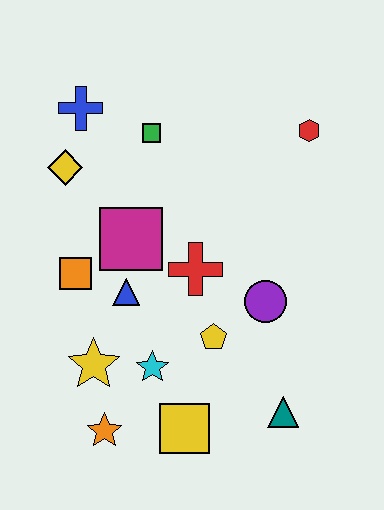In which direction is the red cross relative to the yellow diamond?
The red cross is to the right of the yellow diamond.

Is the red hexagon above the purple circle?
Yes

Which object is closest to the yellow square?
The cyan star is closest to the yellow square.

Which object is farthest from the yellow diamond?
The teal triangle is farthest from the yellow diamond.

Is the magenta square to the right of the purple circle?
No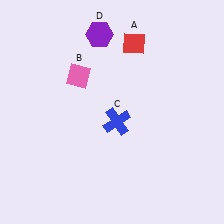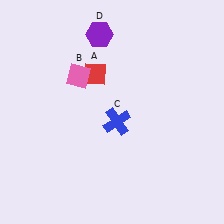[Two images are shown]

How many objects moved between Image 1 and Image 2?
1 object moved between the two images.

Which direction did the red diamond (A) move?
The red diamond (A) moved left.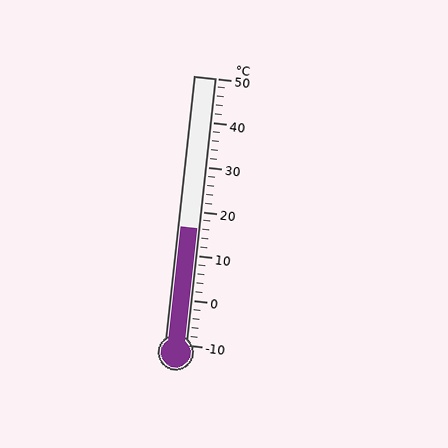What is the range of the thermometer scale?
The thermometer scale ranges from -10°C to 50°C.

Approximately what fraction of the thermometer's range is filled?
The thermometer is filled to approximately 45% of its range.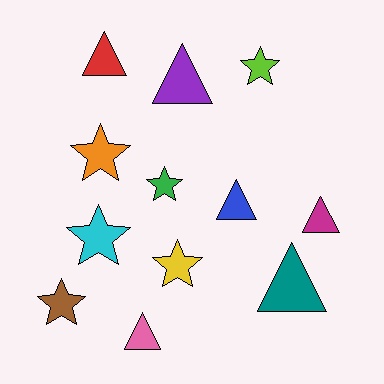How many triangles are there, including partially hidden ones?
There are 6 triangles.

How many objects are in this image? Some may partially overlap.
There are 12 objects.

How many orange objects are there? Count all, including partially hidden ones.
There is 1 orange object.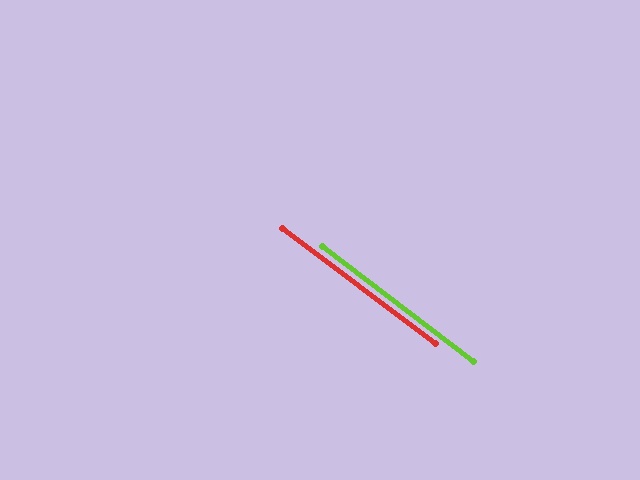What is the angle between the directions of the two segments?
Approximately 0 degrees.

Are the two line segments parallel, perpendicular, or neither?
Parallel — their directions differ by only 0.4°.